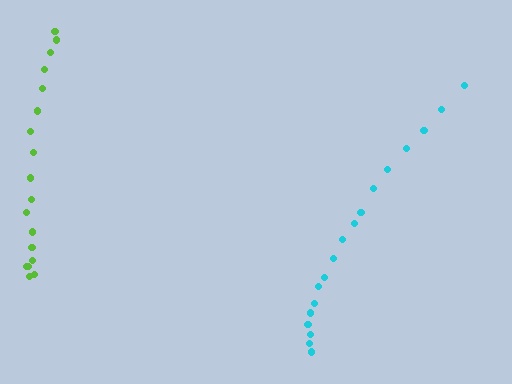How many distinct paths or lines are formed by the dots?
There are 2 distinct paths.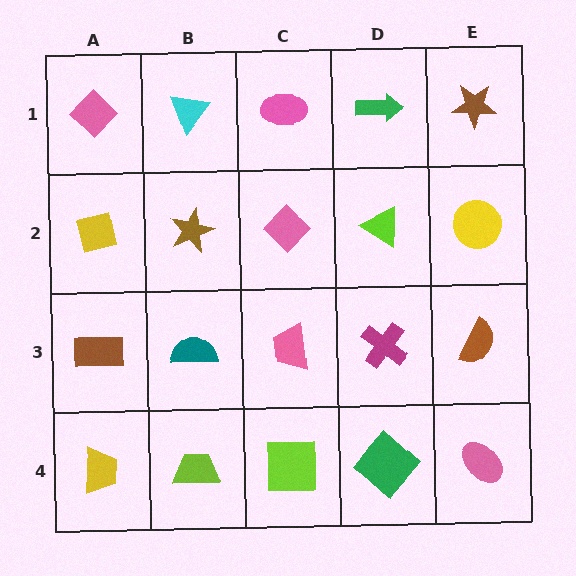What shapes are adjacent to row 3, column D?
A lime triangle (row 2, column D), a green diamond (row 4, column D), a pink trapezoid (row 3, column C), a brown semicircle (row 3, column E).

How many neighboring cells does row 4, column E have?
2.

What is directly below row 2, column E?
A brown semicircle.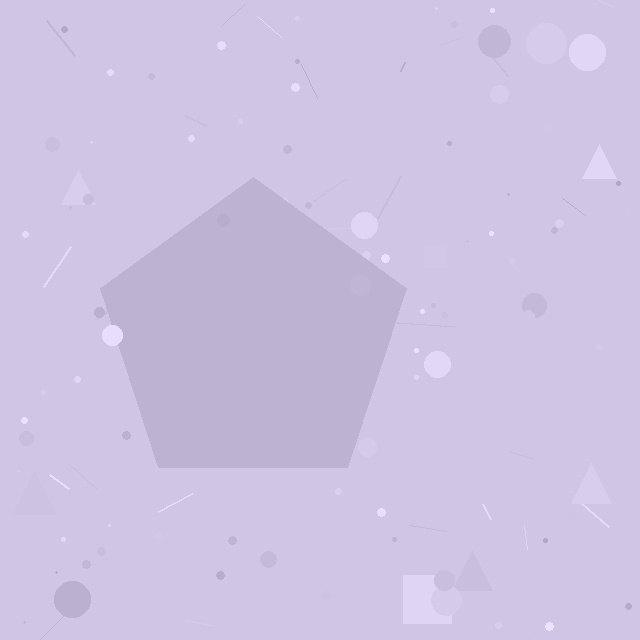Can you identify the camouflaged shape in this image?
The camouflaged shape is a pentagon.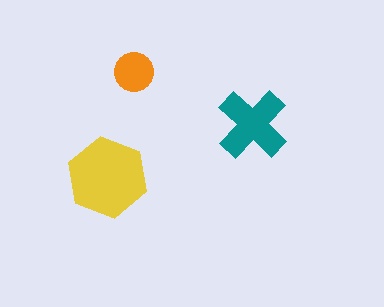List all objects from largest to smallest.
The yellow hexagon, the teal cross, the orange circle.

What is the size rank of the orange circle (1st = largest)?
3rd.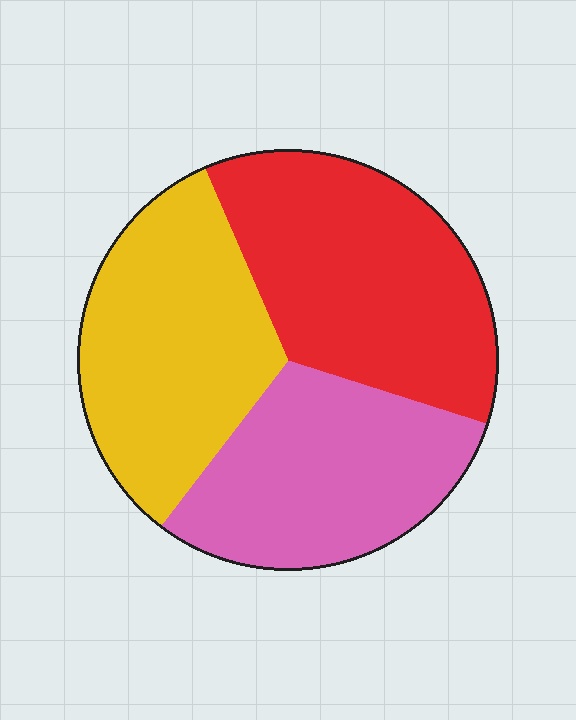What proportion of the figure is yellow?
Yellow covers about 35% of the figure.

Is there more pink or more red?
Red.